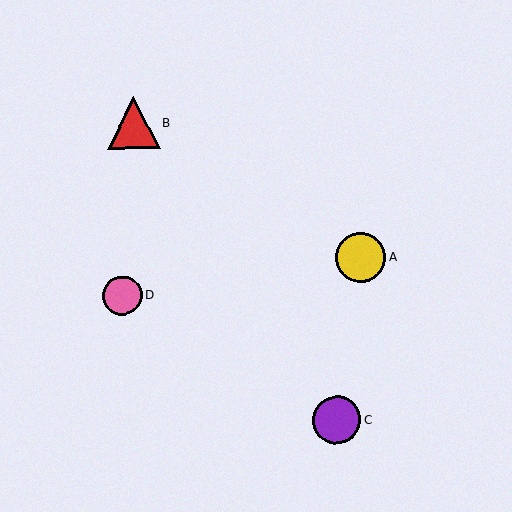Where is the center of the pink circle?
The center of the pink circle is at (122, 296).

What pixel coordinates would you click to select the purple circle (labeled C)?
Click at (337, 420) to select the purple circle C.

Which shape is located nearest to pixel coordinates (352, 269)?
The yellow circle (labeled A) at (361, 258) is nearest to that location.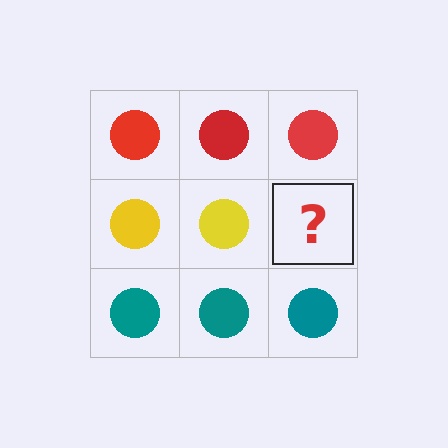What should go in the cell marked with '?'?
The missing cell should contain a yellow circle.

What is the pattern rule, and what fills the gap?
The rule is that each row has a consistent color. The gap should be filled with a yellow circle.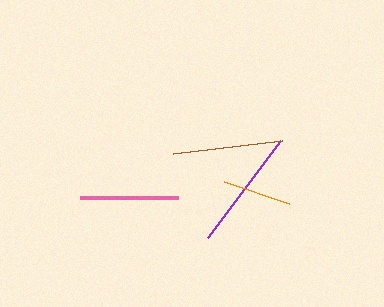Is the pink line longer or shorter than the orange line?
The pink line is longer than the orange line.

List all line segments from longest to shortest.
From longest to shortest: purple, brown, pink, orange.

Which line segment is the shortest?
The orange line is the shortest at approximately 69 pixels.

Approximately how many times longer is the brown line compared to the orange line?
The brown line is approximately 1.6 times the length of the orange line.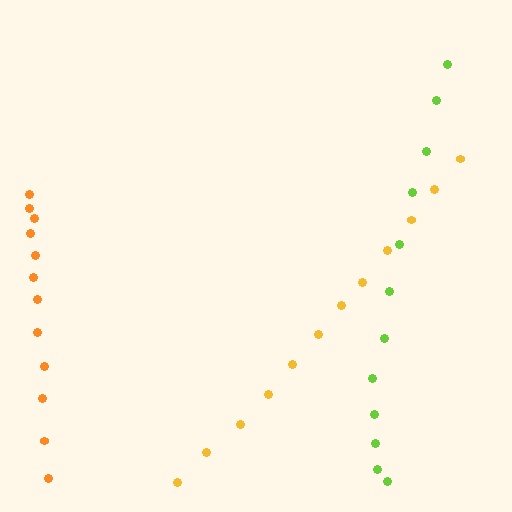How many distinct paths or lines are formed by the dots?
There are 3 distinct paths.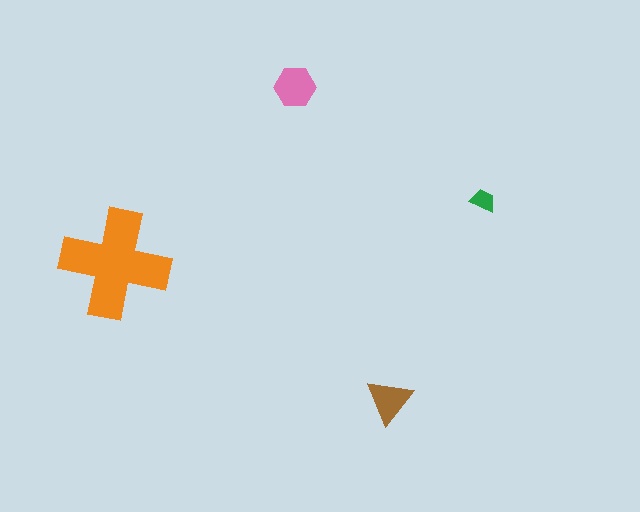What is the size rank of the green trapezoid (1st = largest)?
4th.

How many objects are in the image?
There are 4 objects in the image.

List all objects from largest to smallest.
The orange cross, the pink hexagon, the brown triangle, the green trapezoid.